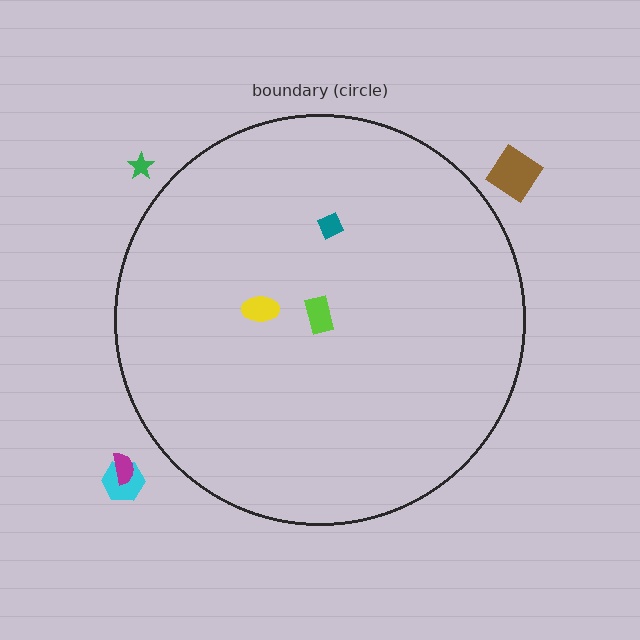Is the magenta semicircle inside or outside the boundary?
Outside.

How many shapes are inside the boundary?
3 inside, 4 outside.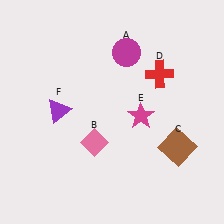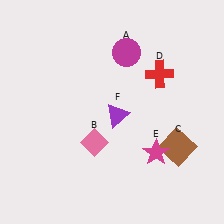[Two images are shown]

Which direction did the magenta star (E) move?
The magenta star (E) moved down.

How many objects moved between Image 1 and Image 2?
2 objects moved between the two images.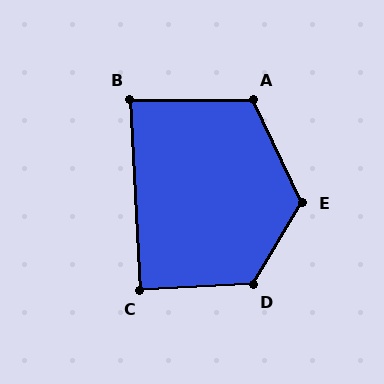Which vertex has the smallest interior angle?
B, at approximately 87 degrees.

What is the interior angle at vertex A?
Approximately 115 degrees (obtuse).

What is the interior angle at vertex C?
Approximately 90 degrees (approximately right).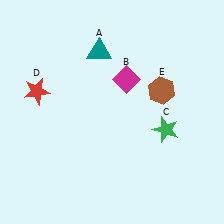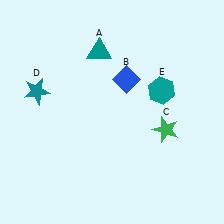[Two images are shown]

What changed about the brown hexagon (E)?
In Image 1, E is brown. In Image 2, it changed to teal.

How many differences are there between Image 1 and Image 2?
There are 3 differences between the two images.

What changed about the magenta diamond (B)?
In Image 1, B is magenta. In Image 2, it changed to blue.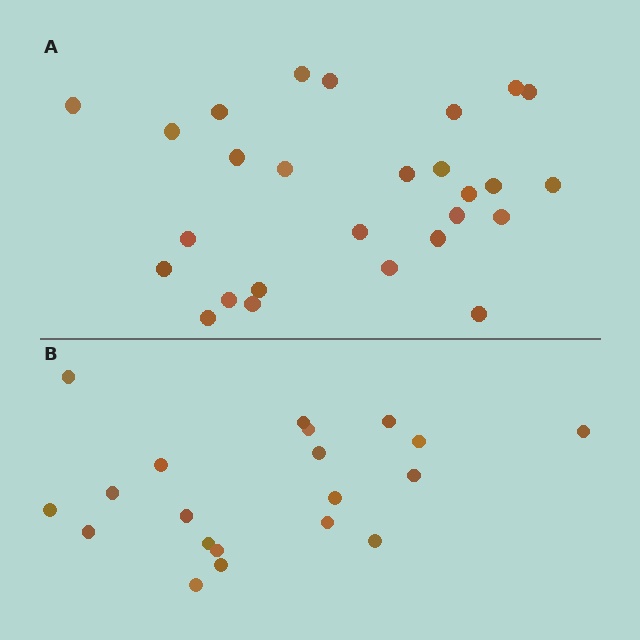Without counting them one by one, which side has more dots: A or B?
Region A (the top region) has more dots.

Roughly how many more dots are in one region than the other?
Region A has roughly 8 or so more dots than region B.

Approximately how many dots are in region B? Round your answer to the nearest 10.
About 20 dots.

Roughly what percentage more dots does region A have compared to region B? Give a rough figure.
About 35% more.